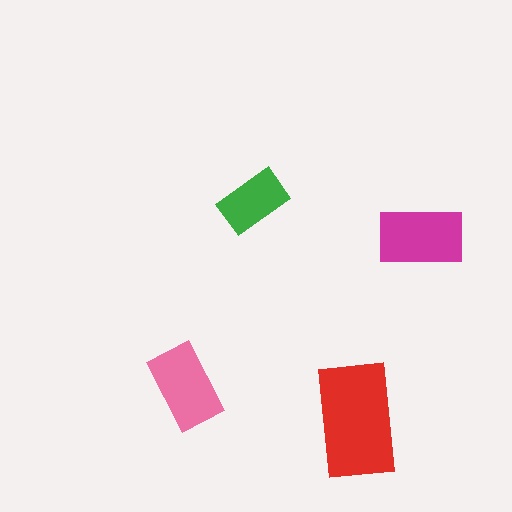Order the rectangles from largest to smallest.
the red one, the magenta one, the pink one, the green one.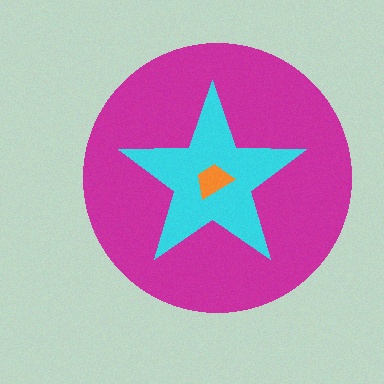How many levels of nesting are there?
3.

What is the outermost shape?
The magenta circle.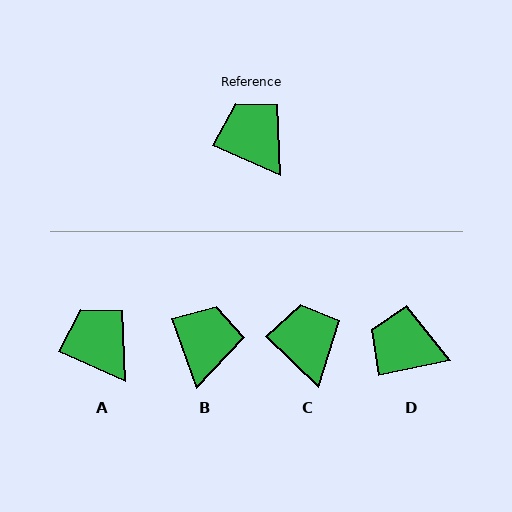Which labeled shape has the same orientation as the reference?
A.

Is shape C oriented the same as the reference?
No, it is off by about 20 degrees.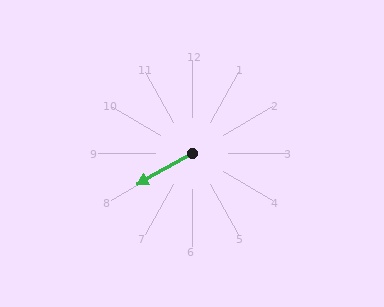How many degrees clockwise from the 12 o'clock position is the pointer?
Approximately 241 degrees.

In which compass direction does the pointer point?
Southwest.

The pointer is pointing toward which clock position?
Roughly 8 o'clock.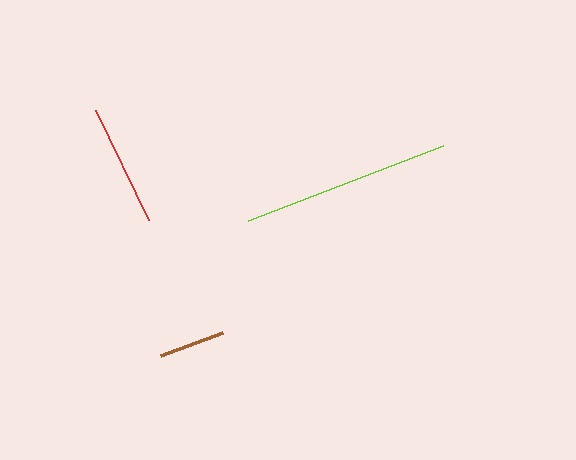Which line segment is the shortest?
The brown line is the shortest at approximately 66 pixels.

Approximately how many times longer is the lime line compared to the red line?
The lime line is approximately 1.7 times the length of the red line.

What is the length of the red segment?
The red segment is approximately 123 pixels long.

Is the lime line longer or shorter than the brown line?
The lime line is longer than the brown line.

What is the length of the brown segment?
The brown segment is approximately 66 pixels long.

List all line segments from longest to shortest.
From longest to shortest: lime, red, brown.